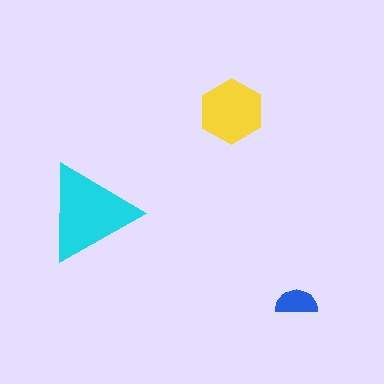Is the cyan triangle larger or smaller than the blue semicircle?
Larger.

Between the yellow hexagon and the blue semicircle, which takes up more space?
The yellow hexagon.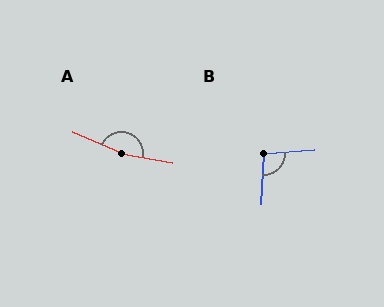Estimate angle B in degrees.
Approximately 98 degrees.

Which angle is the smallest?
B, at approximately 98 degrees.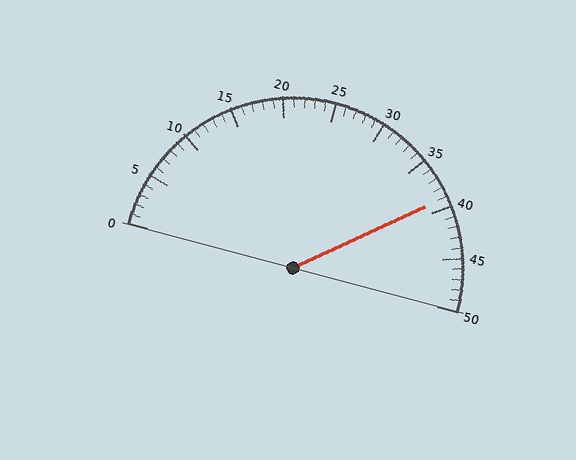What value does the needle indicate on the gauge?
The needle indicates approximately 39.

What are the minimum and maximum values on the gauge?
The gauge ranges from 0 to 50.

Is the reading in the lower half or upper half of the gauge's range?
The reading is in the upper half of the range (0 to 50).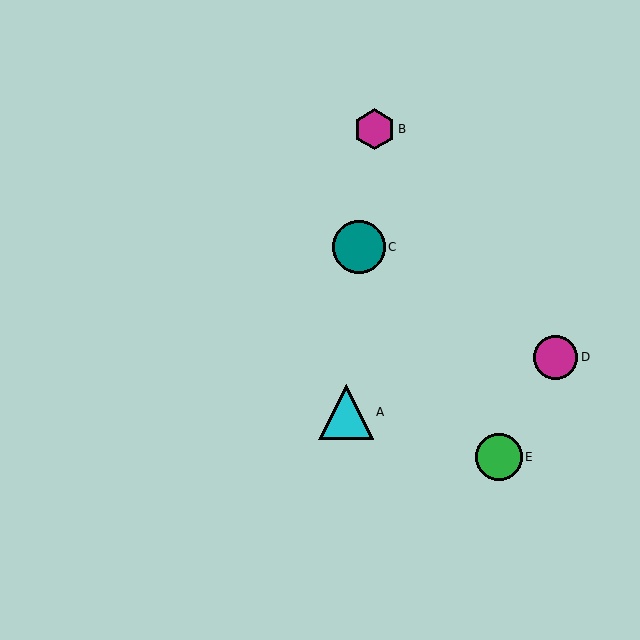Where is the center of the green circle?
The center of the green circle is at (499, 457).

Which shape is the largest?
The cyan triangle (labeled A) is the largest.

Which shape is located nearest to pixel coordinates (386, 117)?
The magenta hexagon (labeled B) at (374, 129) is nearest to that location.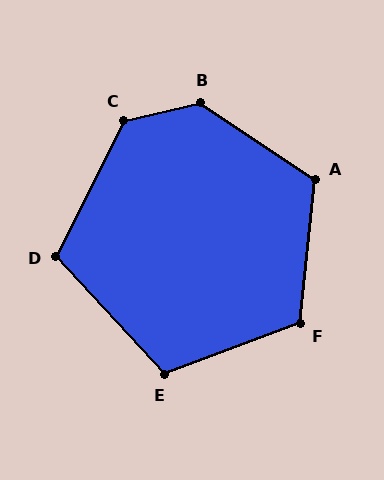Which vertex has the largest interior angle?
B, at approximately 133 degrees.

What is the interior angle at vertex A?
Approximately 118 degrees (obtuse).